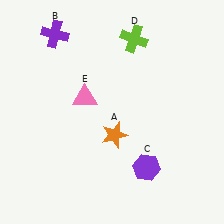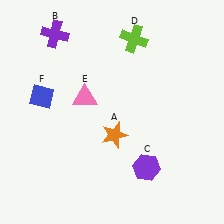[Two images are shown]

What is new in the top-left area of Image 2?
A blue diamond (F) was added in the top-left area of Image 2.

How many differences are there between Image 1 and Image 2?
There is 1 difference between the two images.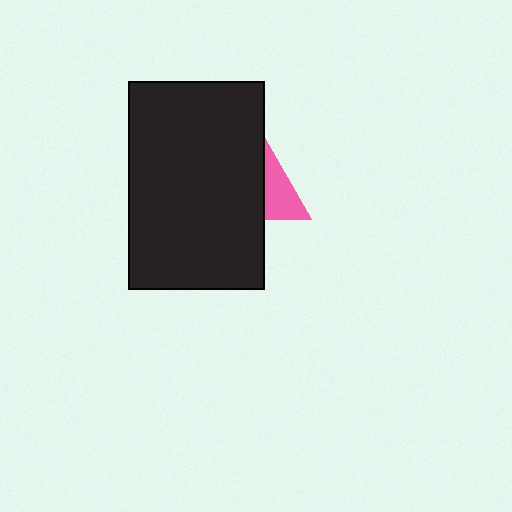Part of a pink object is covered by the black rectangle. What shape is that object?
It is a triangle.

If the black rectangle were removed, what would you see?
You would see the complete pink triangle.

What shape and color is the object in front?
The object in front is a black rectangle.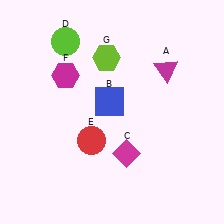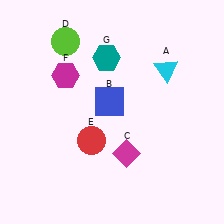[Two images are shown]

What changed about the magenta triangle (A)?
In Image 1, A is magenta. In Image 2, it changed to cyan.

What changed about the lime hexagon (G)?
In Image 1, G is lime. In Image 2, it changed to teal.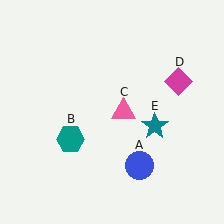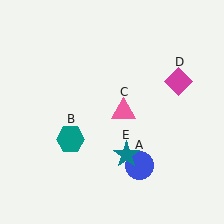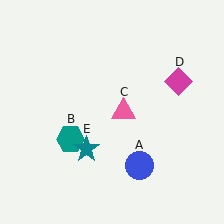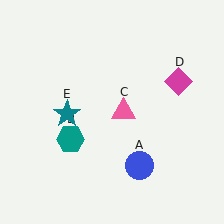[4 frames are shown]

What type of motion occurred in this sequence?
The teal star (object E) rotated clockwise around the center of the scene.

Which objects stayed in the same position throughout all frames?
Blue circle (object A) and teal hexagon (object B) and pink triangle (object C) and magenta diamond (object D) remained stationary.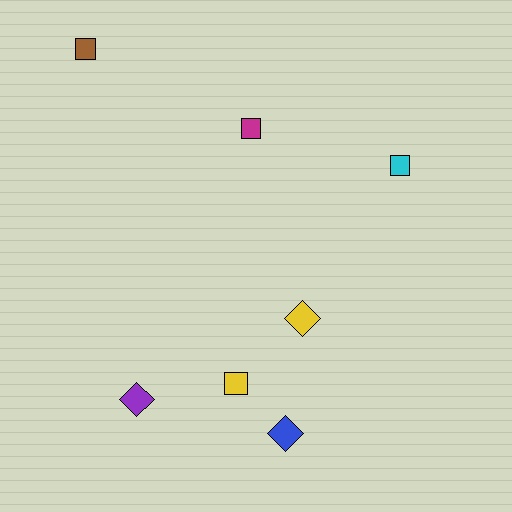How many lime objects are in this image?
There are no lime objects.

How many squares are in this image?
There are 4 squares.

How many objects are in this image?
There are 7 objects.